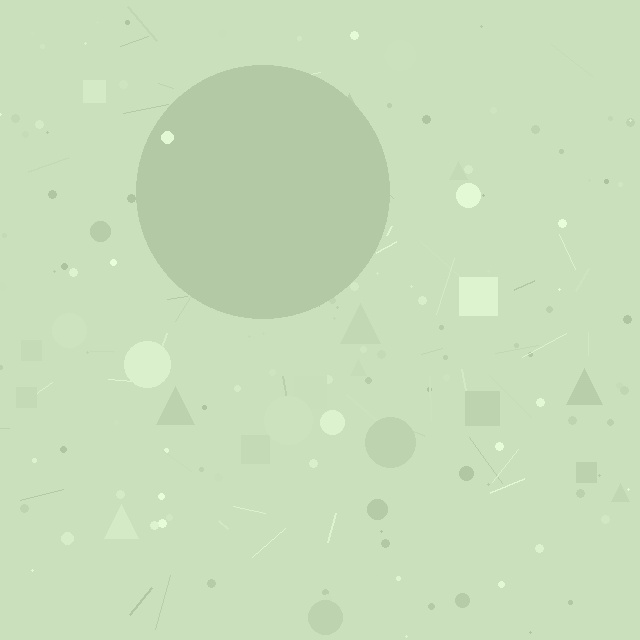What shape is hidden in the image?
A circle is hidden in the image.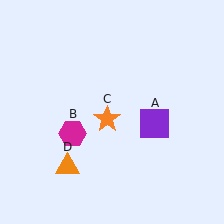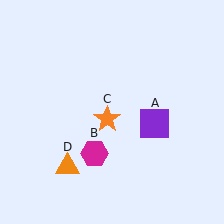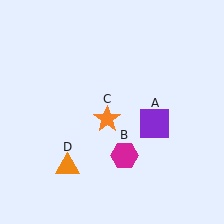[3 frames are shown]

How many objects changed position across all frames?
1 object changed position: magenta hexagon (object B).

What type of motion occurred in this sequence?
The magenta hexagon (object B) rotated counterclockwise around the center of the scene.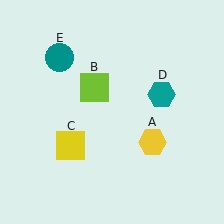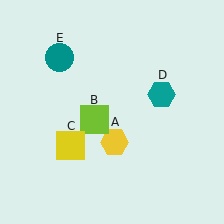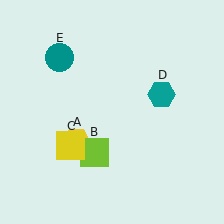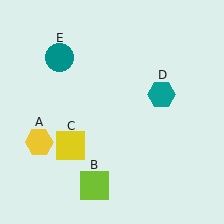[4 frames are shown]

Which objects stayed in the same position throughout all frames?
Yellow square (object C) and teal hexagon (object D) and teal circle (object E) remained stationary.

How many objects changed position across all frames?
2 objects changed position: yellow hexagon (object A), lime square (object B).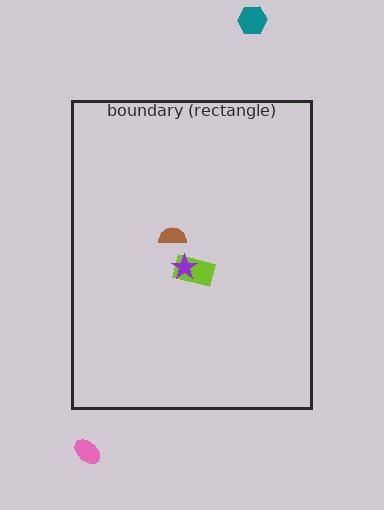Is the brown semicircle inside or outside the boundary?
Inside.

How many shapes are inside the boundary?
3 inside, 2 outside.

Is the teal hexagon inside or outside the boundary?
Outside.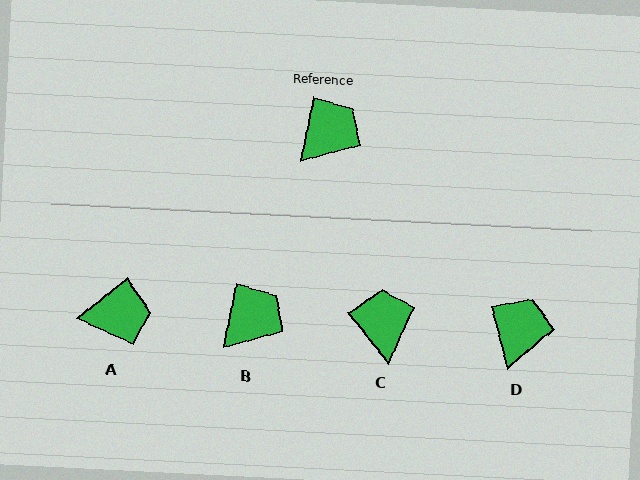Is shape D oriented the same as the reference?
No, it is off by about 25 degrees.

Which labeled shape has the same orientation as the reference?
B.